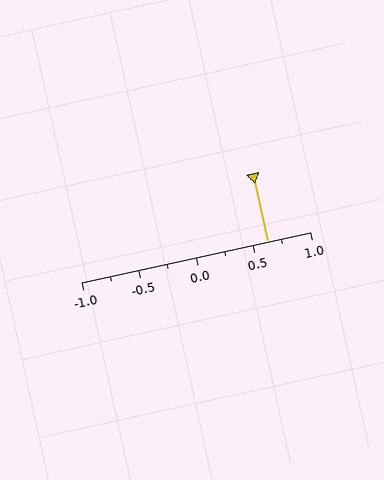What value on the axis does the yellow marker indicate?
The marker indicates approximately 0.62.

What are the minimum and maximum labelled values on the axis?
The axis runs from -1.0 to 1.0.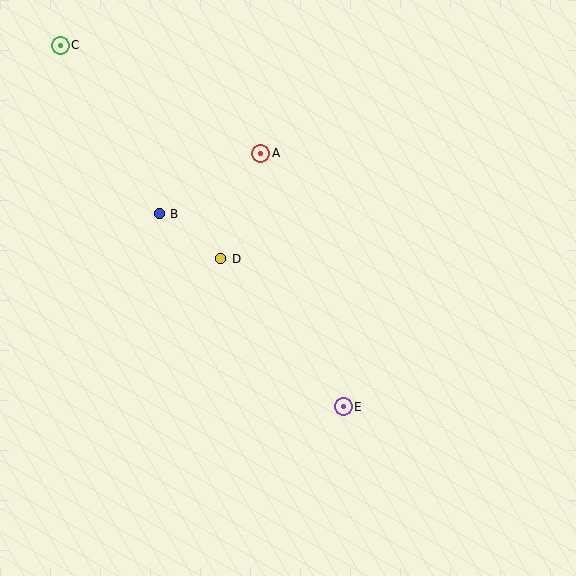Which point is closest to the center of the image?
Point D at (221, 259) is closest to the center.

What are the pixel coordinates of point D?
Point D is at (221, 259).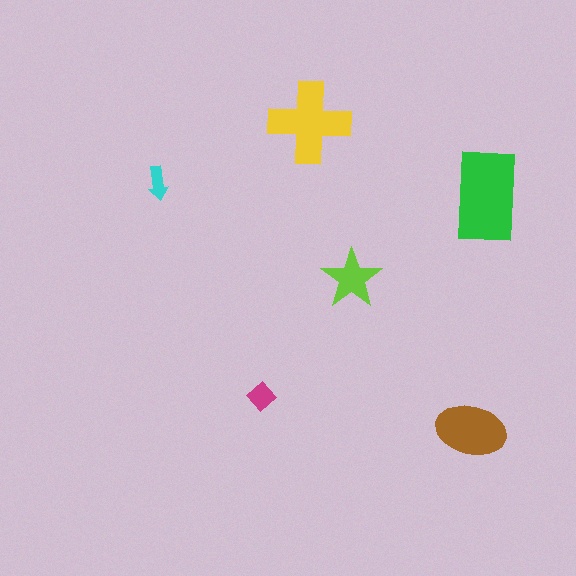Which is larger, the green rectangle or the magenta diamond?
The green rectangle.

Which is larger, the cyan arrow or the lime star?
The lime star.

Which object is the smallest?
The cyan arrow.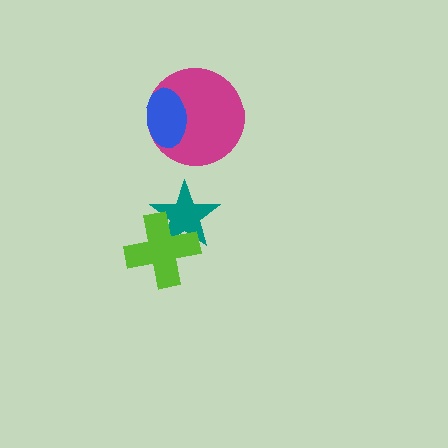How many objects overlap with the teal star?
1 object overlaps with the teal star.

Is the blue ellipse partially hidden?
No, no other shape covers it.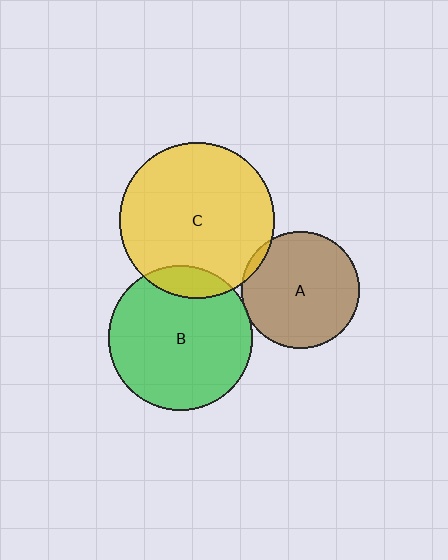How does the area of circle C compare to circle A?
Approximately 1.8 times.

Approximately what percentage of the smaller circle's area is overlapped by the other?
Approximately 5%.